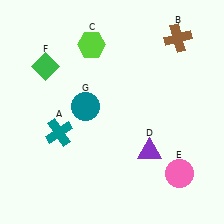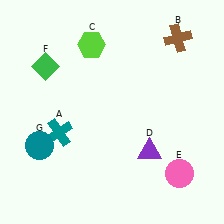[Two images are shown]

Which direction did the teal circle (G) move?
The teal circle (G) moved left.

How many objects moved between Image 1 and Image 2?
1 object moved between the two images.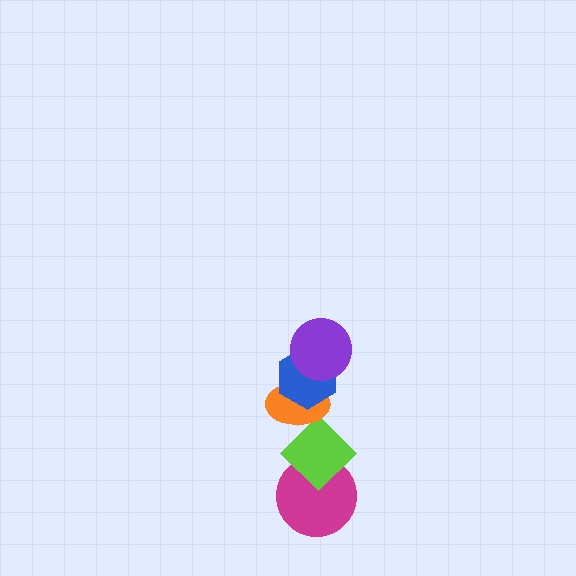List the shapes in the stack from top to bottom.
From top to bottom: the purple circle, the blue hexagon, the orange ellipse, the lime diamond, the magenta circle.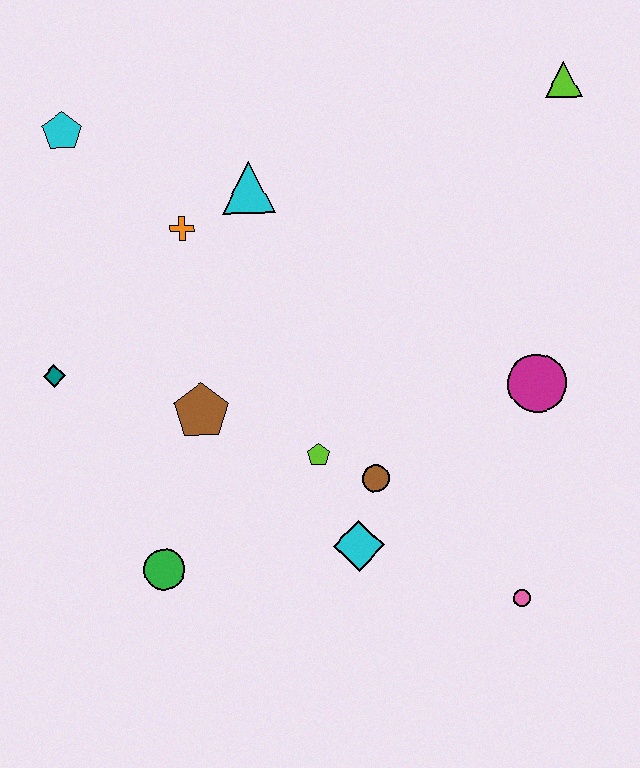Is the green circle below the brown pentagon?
Yes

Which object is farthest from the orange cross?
The pink circle is farthest from the orange cross.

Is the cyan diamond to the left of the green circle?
No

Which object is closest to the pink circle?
The cyan diamond is closest to the pink circle.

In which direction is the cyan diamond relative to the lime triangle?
The cyan diamond is below the lime triangle.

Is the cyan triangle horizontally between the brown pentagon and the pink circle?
Yes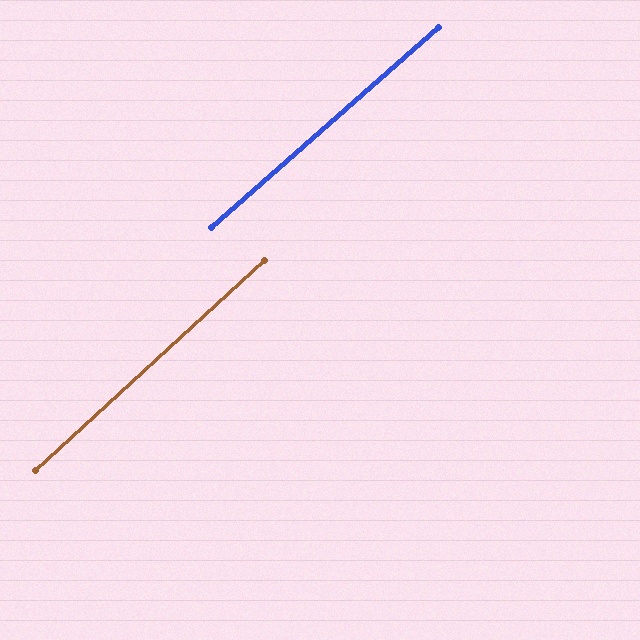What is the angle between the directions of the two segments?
Approximately 1 degree.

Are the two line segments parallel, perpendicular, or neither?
Parallel — their directions differ by only 1.1°.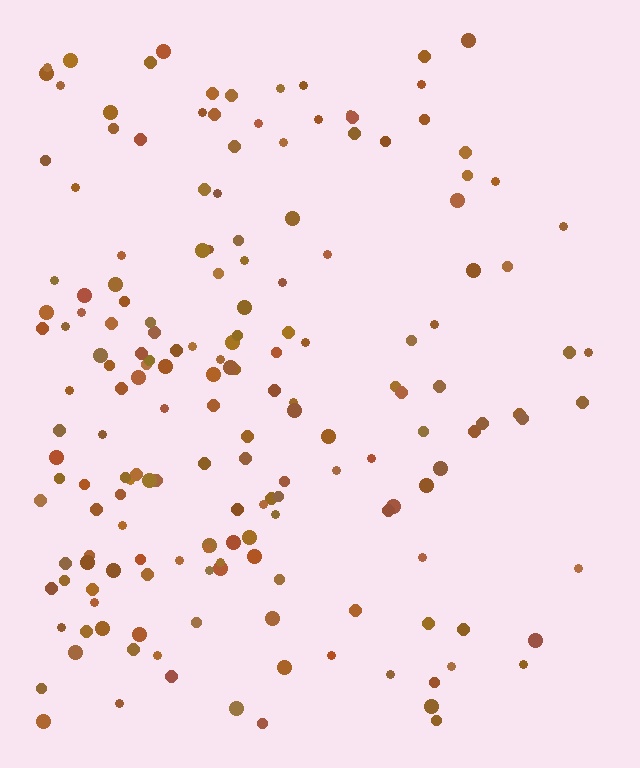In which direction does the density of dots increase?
From right to left, with the left side densest.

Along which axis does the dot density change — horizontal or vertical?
Horizontal.